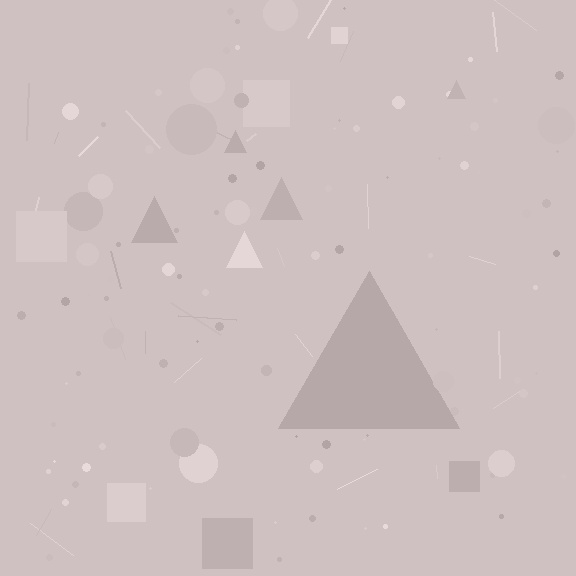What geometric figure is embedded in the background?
A triangle is embedded in the background.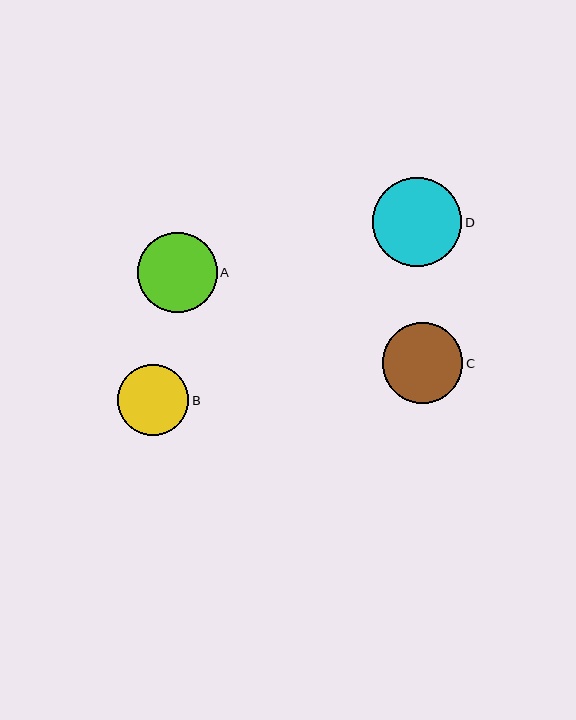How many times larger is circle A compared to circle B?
Circle A is approximately 1.1 times the size of circle B.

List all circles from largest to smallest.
From largest to smallest: D, C, A, B.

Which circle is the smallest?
Circle B is the smallest with a size of approximately 71 pixels.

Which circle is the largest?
Circle D is the largest with a size of approximately 89 pixels.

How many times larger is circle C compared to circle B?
Circle C is approximately 1.1 times the size of circle B.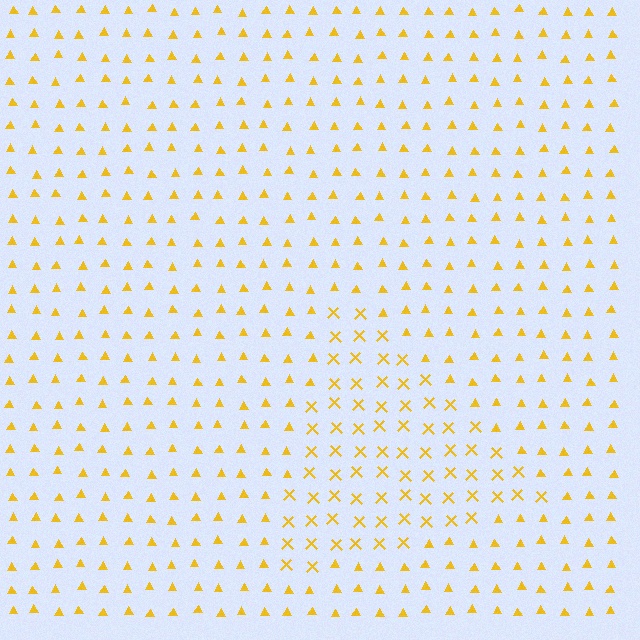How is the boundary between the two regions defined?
The boundary is defined by a change in element shape: X marks inside vs. triangles outside. All elements share the same color and spacing.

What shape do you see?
I see a triangle.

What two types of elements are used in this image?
The image uses X marks inside the triangle region and triangles outside it.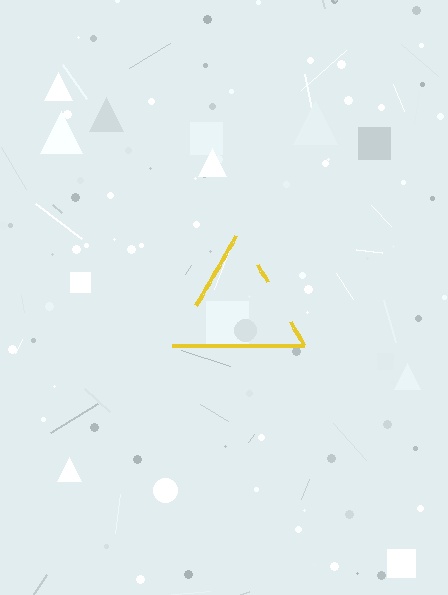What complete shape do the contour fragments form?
The contour fragments form a triangle.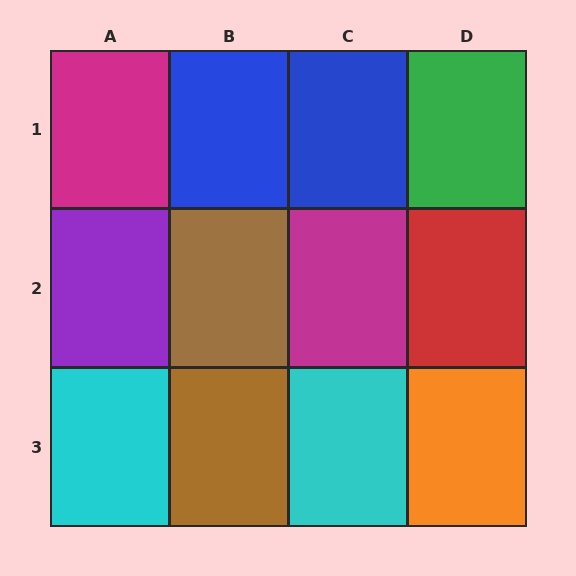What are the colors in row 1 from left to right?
Magenta, blue, blue, green.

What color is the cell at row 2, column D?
Red.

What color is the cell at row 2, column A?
Purple.